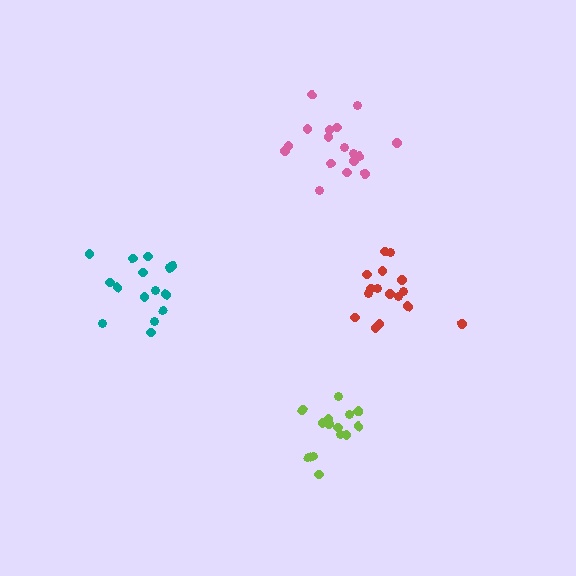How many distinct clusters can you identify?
There are 4 distinct clusters.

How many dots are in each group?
Group 1: 15 dots, Group 2: 17 dots, Group 3: 16 dots, Group 4: 14 dots (62 total).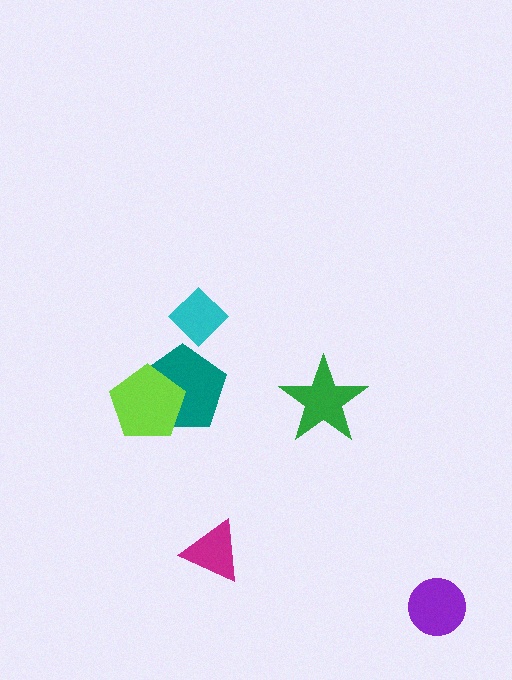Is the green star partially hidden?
No, no other shape covers it.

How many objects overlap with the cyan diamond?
0 objects overlap with the cyan diamond.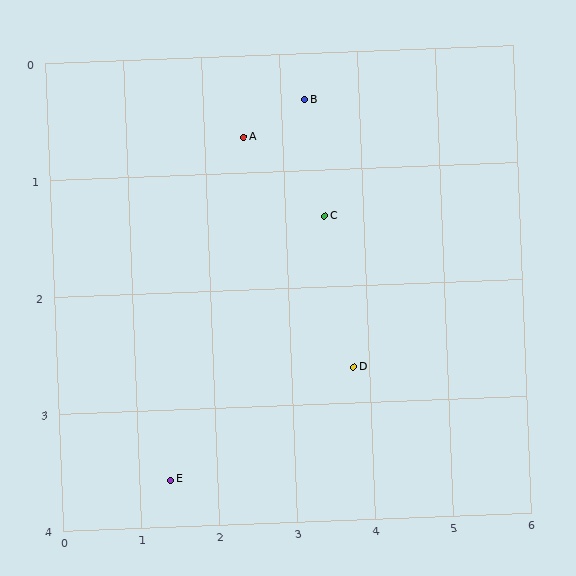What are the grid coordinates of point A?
Point A is at approximately (2.5, 0.7).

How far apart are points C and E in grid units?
Points C and E are about 3.0 grid units apart.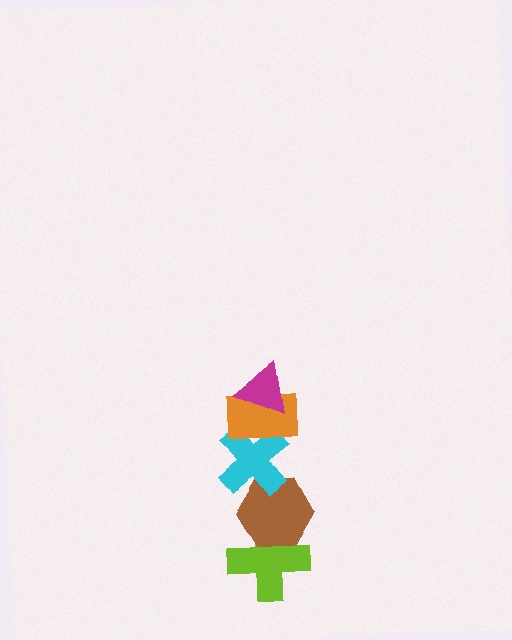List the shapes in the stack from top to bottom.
From top to bottom: the magenta triangle, the orange rectangle, the cyan cross, the brown hexagon, the lime cross.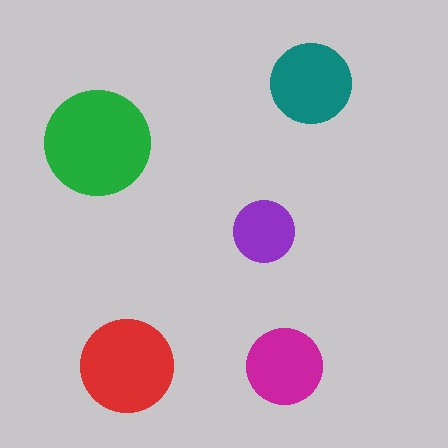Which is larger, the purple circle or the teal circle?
The teal one.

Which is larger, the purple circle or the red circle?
The red one.